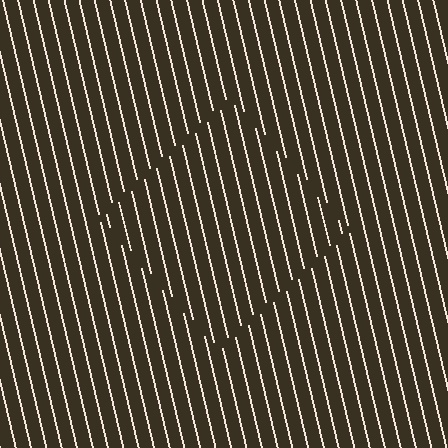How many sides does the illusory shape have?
4 sides — the line-ends trace a square.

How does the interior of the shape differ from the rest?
The interior of the shape contains the same grating, shifted by half a period — the contour is defined by the phase discontinuity where line-ends from the inner and outer gratings abut.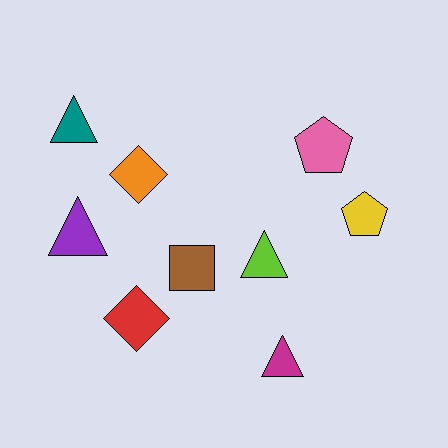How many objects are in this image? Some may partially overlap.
There are 9 objects.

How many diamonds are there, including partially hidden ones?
There are 2 diamonds.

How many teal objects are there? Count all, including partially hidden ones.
There is 1 teal object.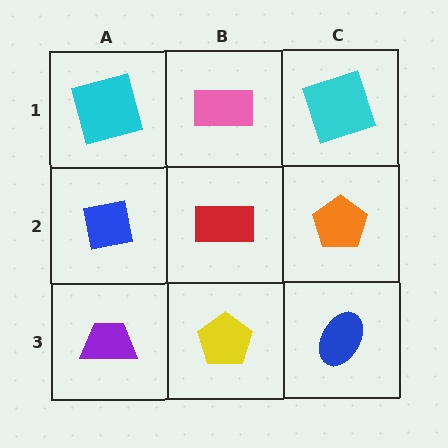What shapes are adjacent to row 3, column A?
A blue square (row 2, column A), a yellow pentagon (row 3, column B).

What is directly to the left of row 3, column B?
A purple trapezoid.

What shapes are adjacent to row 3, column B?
A red rectangle (row 2, column B), a purple trapezoid (row 3, column A), a blue ellipse (row 3, column C).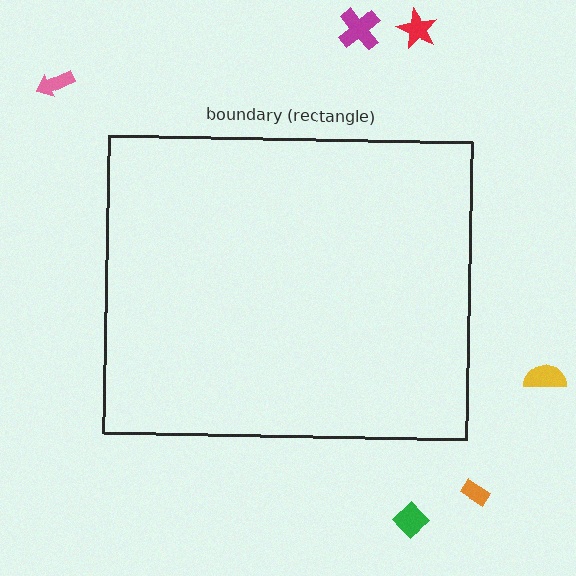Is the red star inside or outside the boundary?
Outside.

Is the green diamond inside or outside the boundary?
Outside.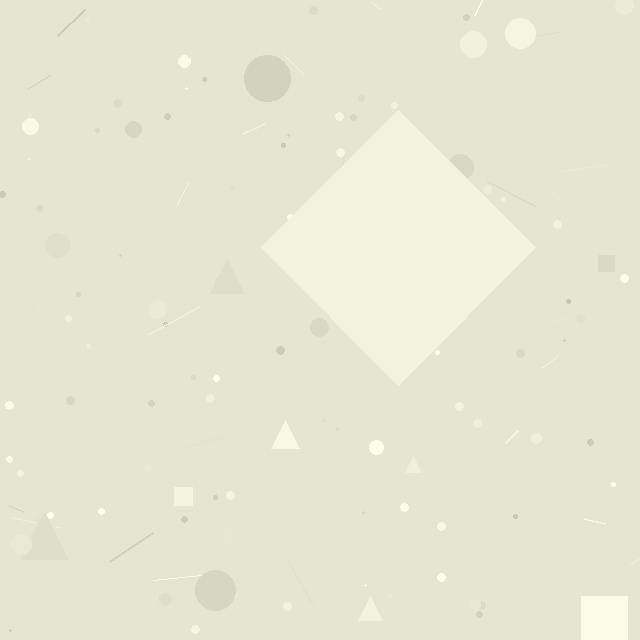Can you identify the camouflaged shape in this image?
The camouflaged shape is a diamond.